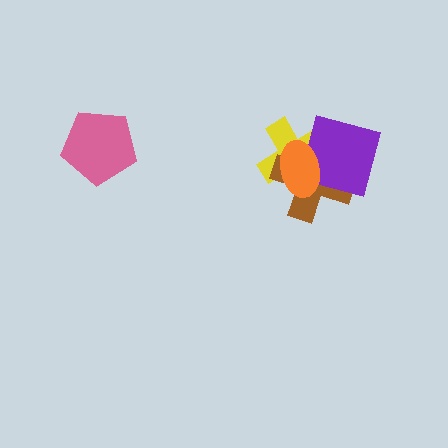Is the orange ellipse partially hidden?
No, no other shape covers it.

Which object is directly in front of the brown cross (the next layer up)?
The purple square is directly in front of the brown cross.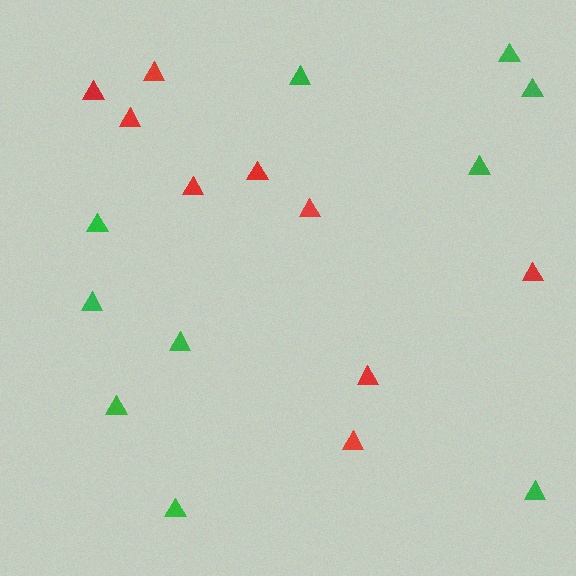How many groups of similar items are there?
There are 2 groups: one group of red triangles (9) and one group of green triangles (10).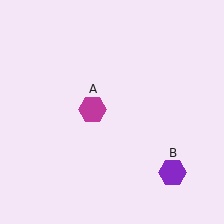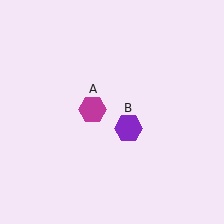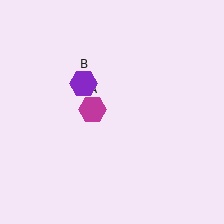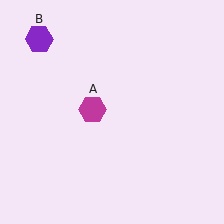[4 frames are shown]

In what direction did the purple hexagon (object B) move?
The purple hexagon (object B) moved up and to the left.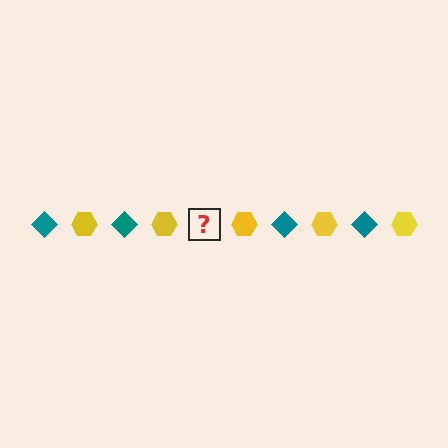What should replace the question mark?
The question mark should be replaced with a teal diamond.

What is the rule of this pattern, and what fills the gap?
The rule is that the pattern alternates between teal diamond and yellow hexagon. The gap should be filled with a teal diamond.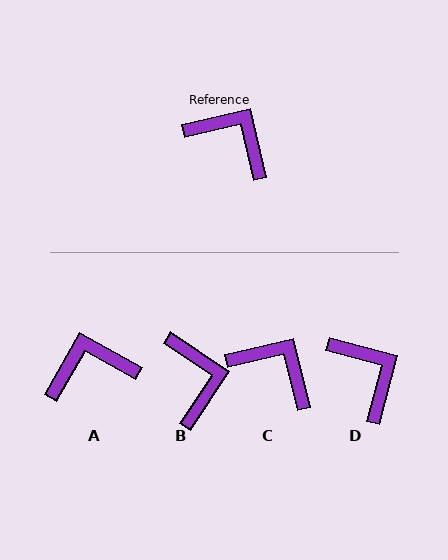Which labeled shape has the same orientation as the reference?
C.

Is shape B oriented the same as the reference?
No, it is off by about 47 degrees.